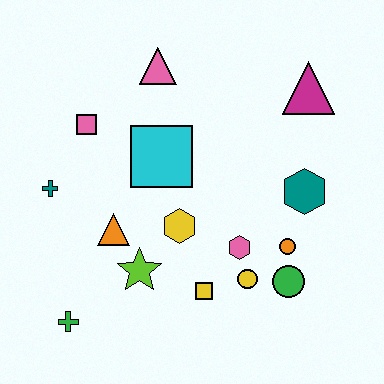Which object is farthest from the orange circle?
The teal cross is farthest from the orange circle.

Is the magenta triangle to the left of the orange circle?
No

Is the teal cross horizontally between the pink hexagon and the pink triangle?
No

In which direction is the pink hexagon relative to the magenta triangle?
The pink hexagon is below the magenta triangle.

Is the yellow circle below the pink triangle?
Yes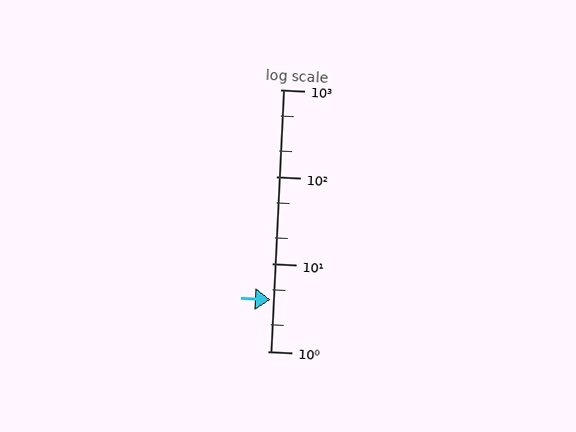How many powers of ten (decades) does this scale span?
The scale spans 3 decades, from 1 to 1000.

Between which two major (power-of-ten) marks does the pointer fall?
The pointer is between 1 and 10.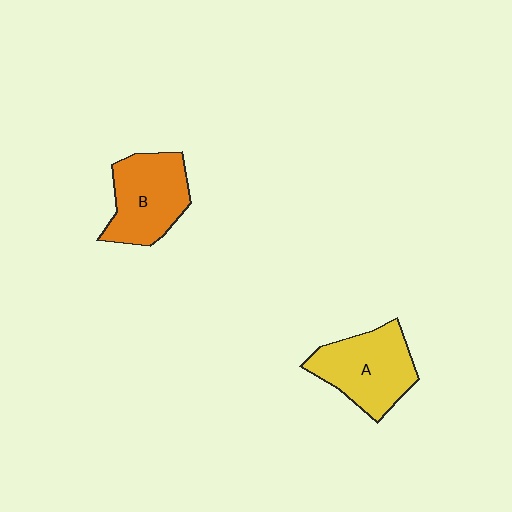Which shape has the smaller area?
Shape B (orange).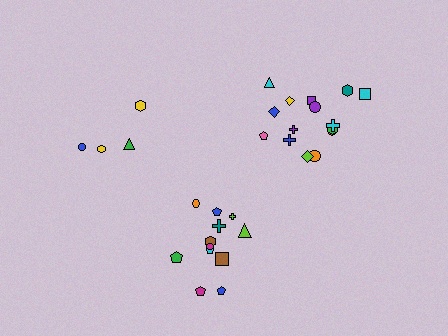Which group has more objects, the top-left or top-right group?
The top-right group.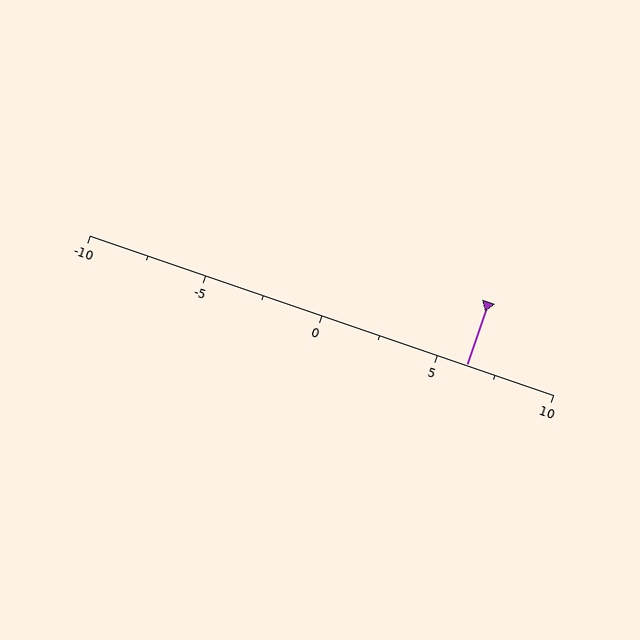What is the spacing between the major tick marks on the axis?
The major ticks are spaced 5 apart.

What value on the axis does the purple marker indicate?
The marker indicates approximately 6.2.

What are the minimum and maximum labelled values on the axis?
The axis runs from -10 to 10.